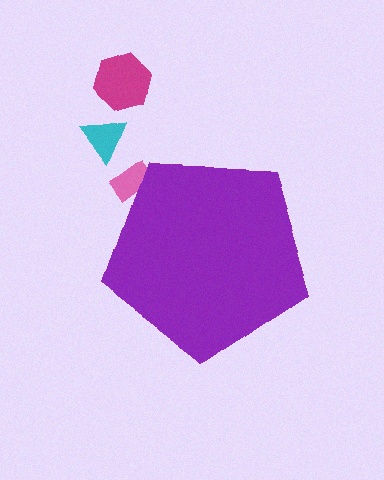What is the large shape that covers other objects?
A purple pentagon.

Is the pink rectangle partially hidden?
Yes, the pink rectangle is partially hidden behind the purple pentagon.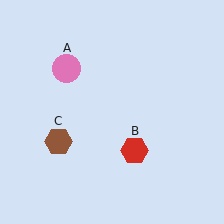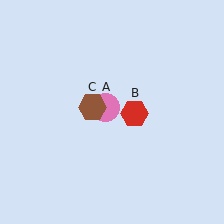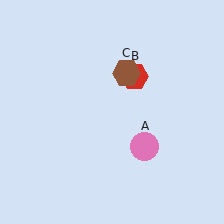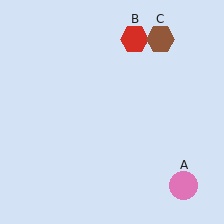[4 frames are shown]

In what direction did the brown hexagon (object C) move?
The brown hexagon (object C) moved up and to the right.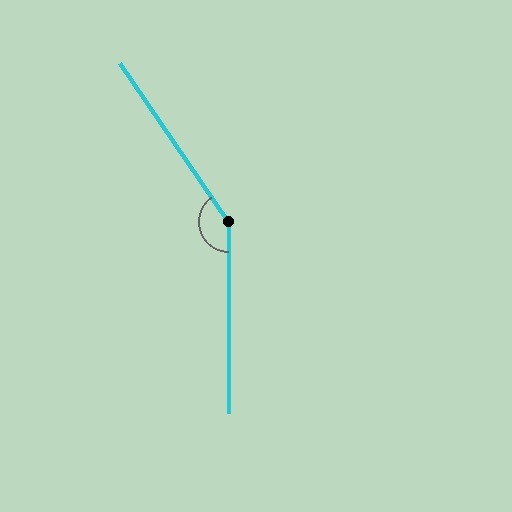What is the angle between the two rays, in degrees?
Approximately 145 degrees.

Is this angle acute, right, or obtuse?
It is obtuse.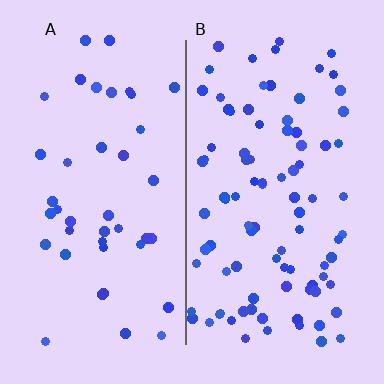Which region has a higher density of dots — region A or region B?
B (the right).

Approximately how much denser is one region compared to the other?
Approximately 2.2× — region B over region A.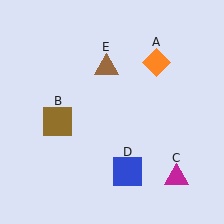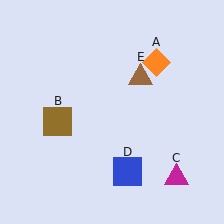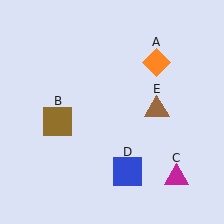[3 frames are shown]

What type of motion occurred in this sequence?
The brown triangle (object E) rotated clockwise around the center of the scene.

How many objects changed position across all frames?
1 object changed position: brown triangle (object E).